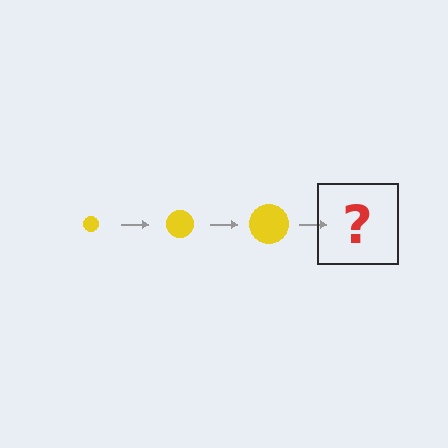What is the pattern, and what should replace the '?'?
The pattern is that the circle gets progressively larger each step. The '?' should be a yellow circle, larger than the previous one.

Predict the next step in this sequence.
The next step is a yellow circle, larger than the previous one.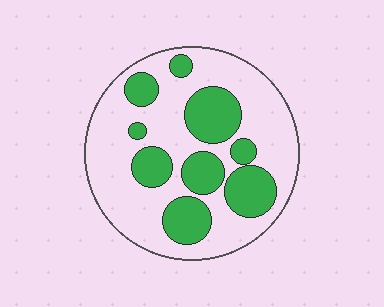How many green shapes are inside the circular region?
9.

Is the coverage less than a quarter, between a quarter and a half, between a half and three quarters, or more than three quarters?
Between a quarter and a half.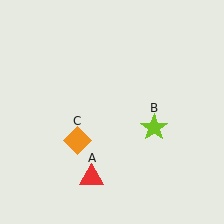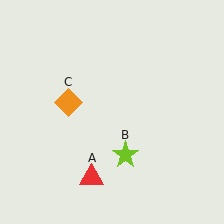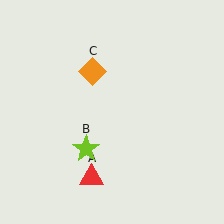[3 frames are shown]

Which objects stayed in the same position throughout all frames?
Red triangle (object A) remained stationary.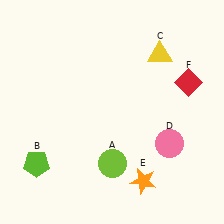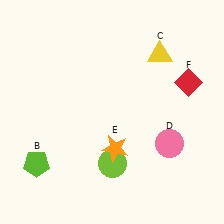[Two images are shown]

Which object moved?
The orange star (E) moved up.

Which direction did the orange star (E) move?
The orange star (E) moved up.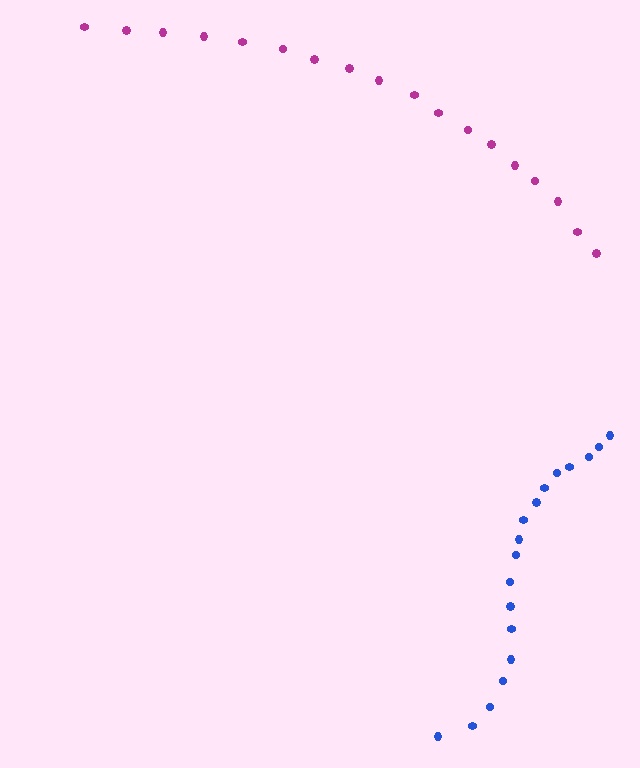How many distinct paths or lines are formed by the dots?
There are 2 distinct paths.